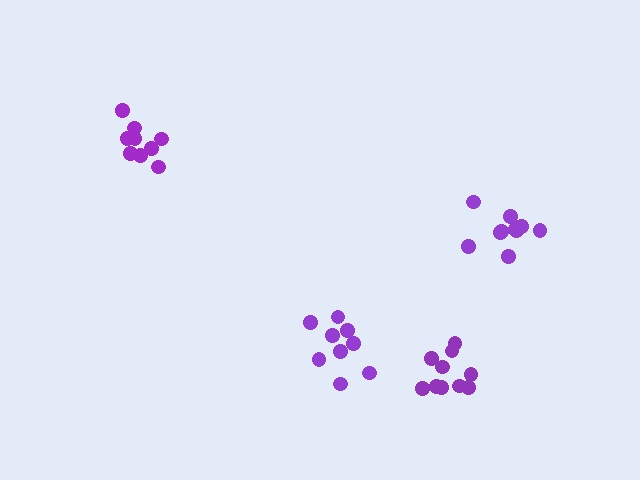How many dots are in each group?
Group 1: 10 dots, Group 2: 10 dots, Group 3: 9 dots, Group 4: 9 dots (38 total).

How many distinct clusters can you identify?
There are 4 distinct clusters.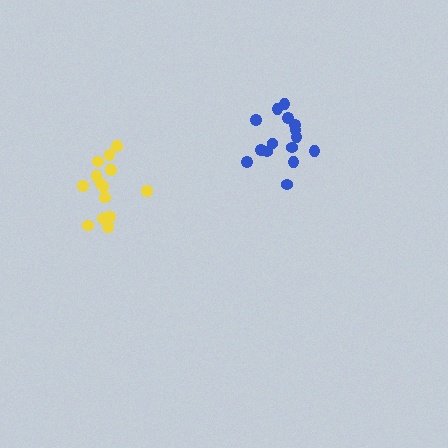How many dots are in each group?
Group 1: 15 dots, Group 2: 15 dots (30 total).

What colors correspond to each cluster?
The clusters are colored: blue, yellow.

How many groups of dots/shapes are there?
There are 2 groups.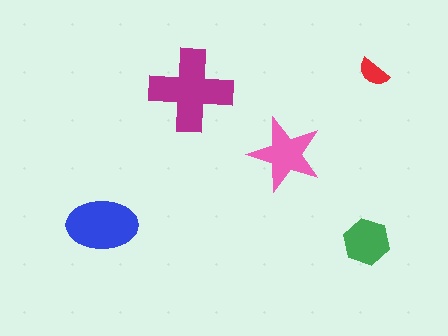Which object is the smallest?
The red semicircle.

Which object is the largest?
The magenta cross.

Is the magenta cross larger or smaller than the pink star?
Larger.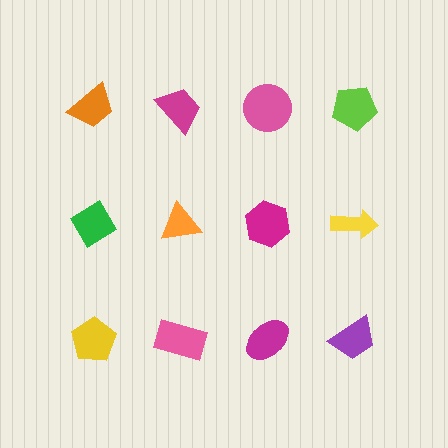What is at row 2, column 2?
An orange triangle.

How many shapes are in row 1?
4 shapes.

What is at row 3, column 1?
A yellow pentagon.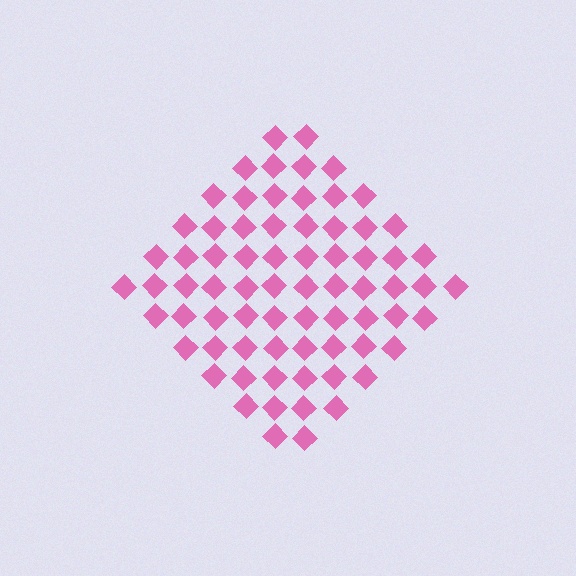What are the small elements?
The small elements are diamonds.